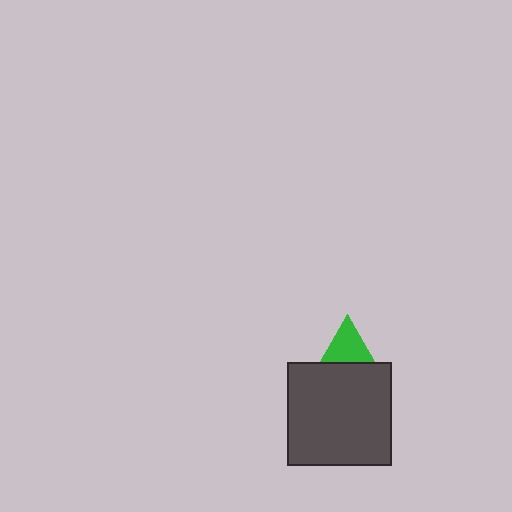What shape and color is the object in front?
The object in front is a dark gray square.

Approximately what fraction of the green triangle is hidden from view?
Roughly 60% of the green triangle is hidden behind the dark gray square.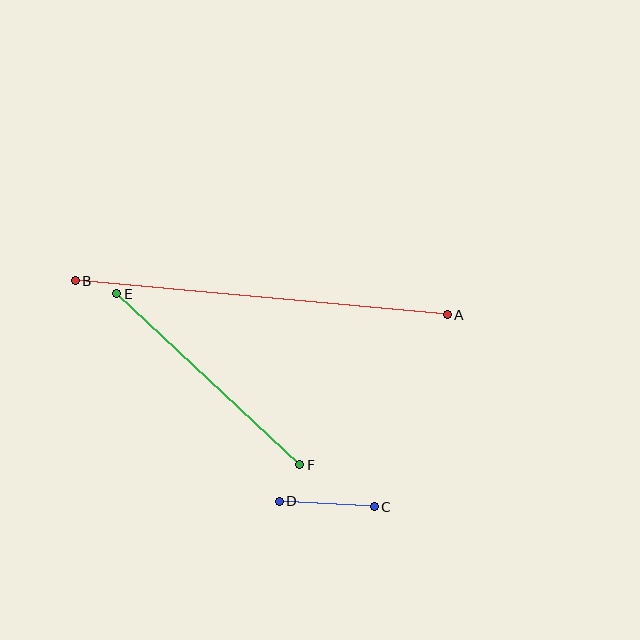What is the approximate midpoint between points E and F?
The midpoint is at approximately (208, 379) pixels.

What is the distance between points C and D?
The distance is approximately 95 pixels.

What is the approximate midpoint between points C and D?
The midpoint is at approximately (327, 504) pixels.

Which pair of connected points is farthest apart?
Points A and B are farthest apart.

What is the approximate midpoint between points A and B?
The midpoint is at approximately (261, 298) pixels.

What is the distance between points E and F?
The distance is approximately 251 pixels.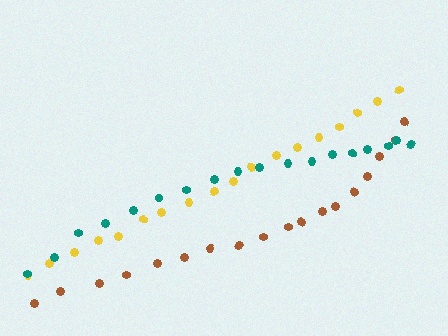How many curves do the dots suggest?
There are 3 distinct paths.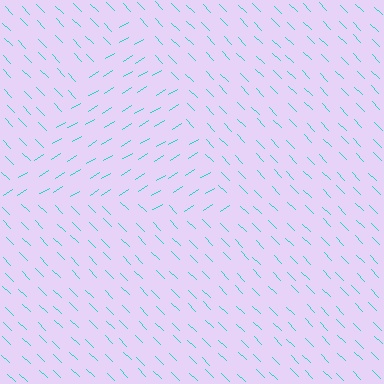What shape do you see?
I see a triangle.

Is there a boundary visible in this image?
Yes, there is a texture boundary formed by a change in line orientation.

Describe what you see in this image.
The image is filled with small cyan line segments. A triangle region in the image has lines oriented differently from the surrounding lines, creating a visible texture boundary.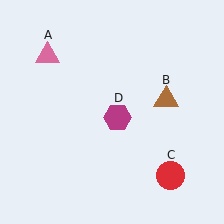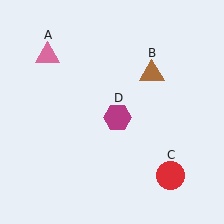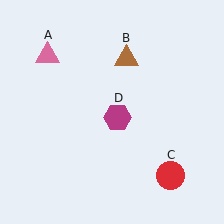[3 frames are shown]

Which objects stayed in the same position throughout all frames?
Pink triangle (object A) and red circle (object C) and magenta hexagon (object D) remained stationary.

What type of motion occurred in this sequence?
The brown triangle (object B) rotated counterclockwise around the center of the scene.